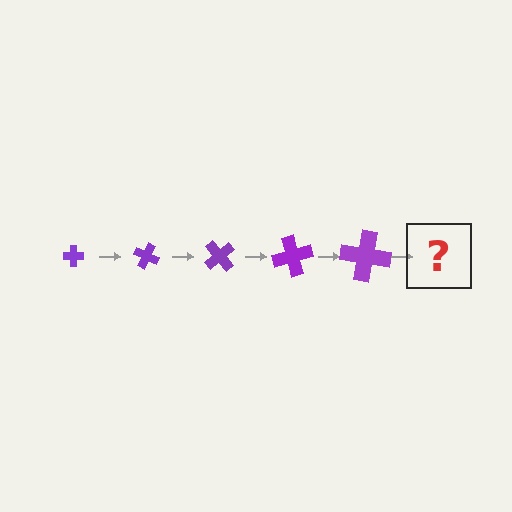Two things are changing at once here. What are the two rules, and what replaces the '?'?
The two rules are that the cross grows larger each step and it rotates 25 degrees each step. The '?' should be a cross, larger than the previous one and rotated 125 degrees from the start.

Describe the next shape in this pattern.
It should be a cross, larger than the previous one and rotated 125 degrees from the start.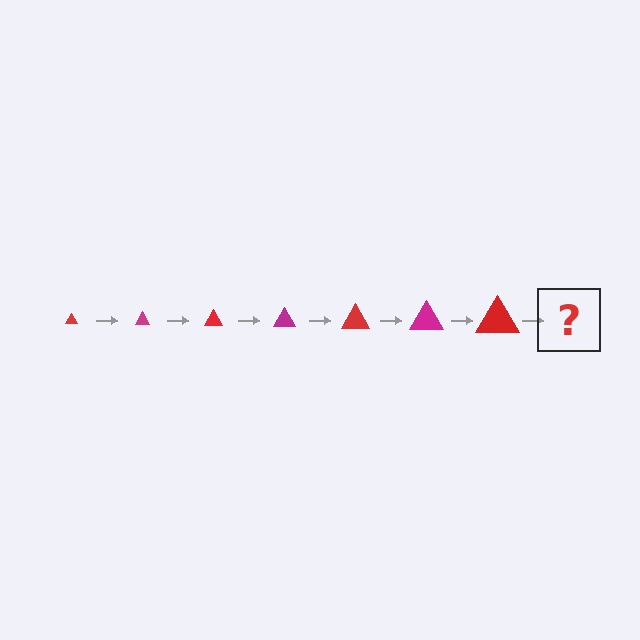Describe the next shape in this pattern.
It should be a magenta triangle, larger than the previous one.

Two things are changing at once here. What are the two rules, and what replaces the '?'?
The two rules are that the triangle grows larger each step and the color cycles through red and magenta. The '?' should be a magenta triangle, larger than the previous one.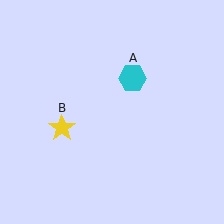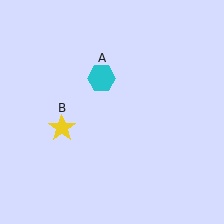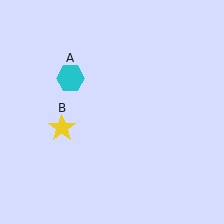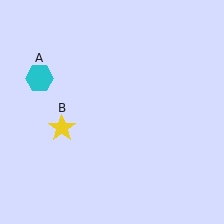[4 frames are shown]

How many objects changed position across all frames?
1 object changed position: cyan hexagon (object A).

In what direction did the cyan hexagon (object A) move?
The cyan hexagon (object A) moved left.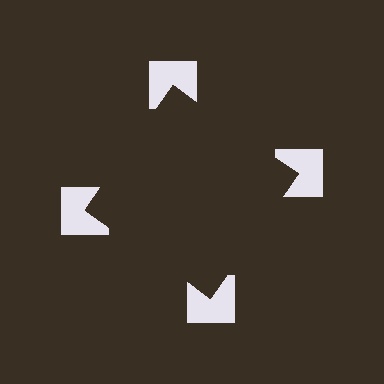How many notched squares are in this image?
There are 4 — one at each vertex of the illusory square.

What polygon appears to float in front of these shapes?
An illusory square — its edges are inferred from the aligned wedge cuts in the notched squares, not physically drawn.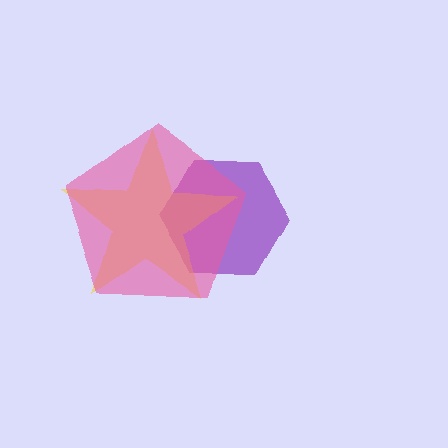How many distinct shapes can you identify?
There are 3 distinct shapes: a purple hexagon, a yellow star, a pink pentagon.